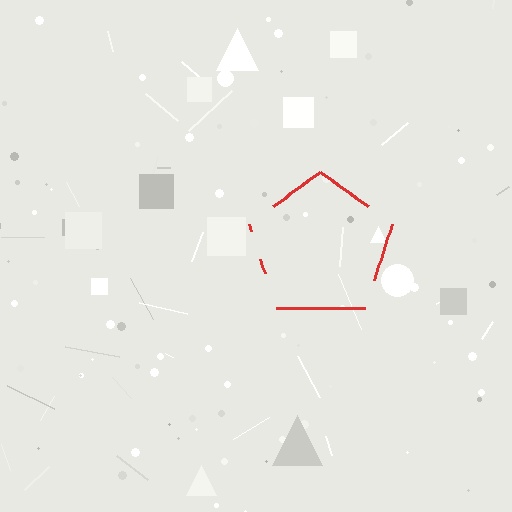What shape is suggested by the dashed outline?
The dashed outline suggests a pentagon.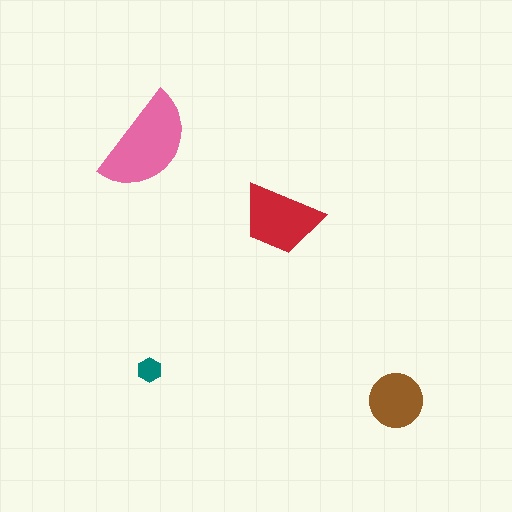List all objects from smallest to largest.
The teal hexagon, the brown circle, the red trapezoid, the pink semicircle.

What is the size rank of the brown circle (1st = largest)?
3rd.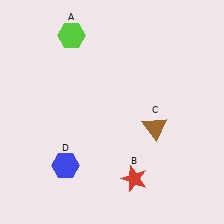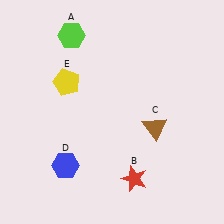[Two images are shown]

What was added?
A yellow pentagon (E) was added in Image 2.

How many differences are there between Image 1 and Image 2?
There is 1 difference between the two images.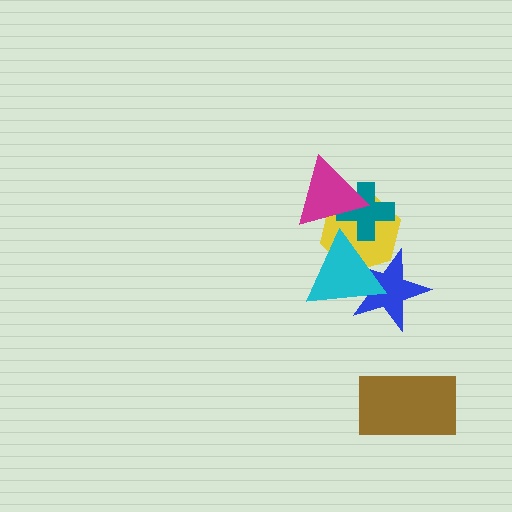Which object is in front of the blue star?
The cyan triangle is in front of the blue star.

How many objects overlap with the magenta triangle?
2 objects overlap with the magenta triangle.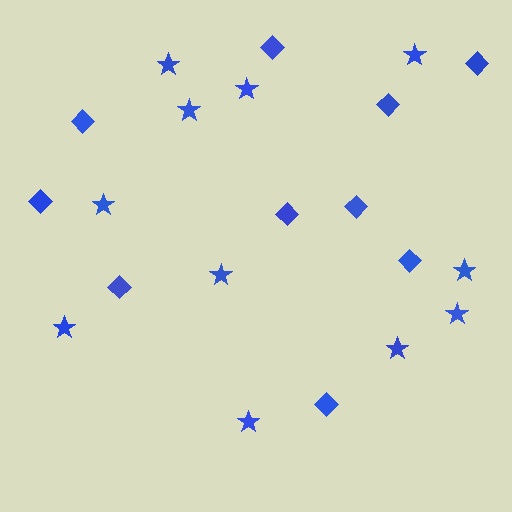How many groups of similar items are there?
There are 2 groups: one group of stars (11) and one group of diamonds (10).